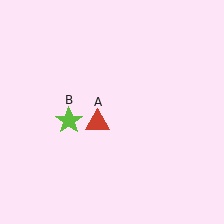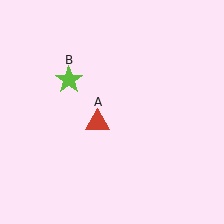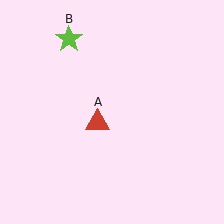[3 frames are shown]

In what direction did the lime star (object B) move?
The lime star (object B) moved up.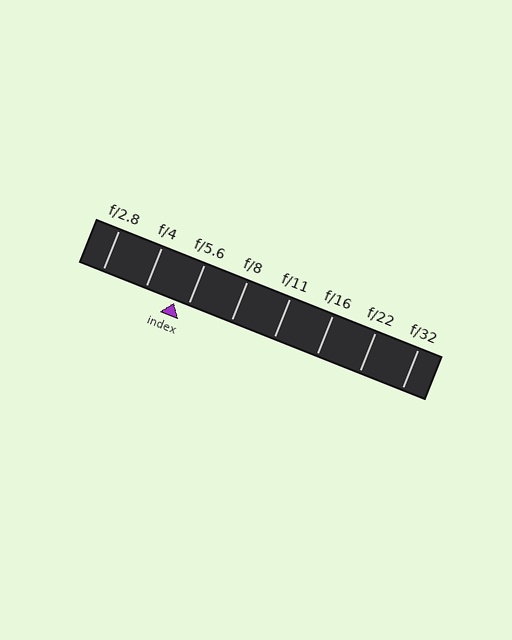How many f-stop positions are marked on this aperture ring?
There are 8 f-stop positions marked.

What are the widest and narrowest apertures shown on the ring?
The widest aperture shown is f/2.8 and the narrowest is f/32.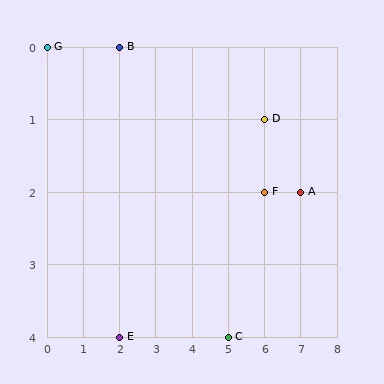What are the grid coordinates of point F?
Point F is at grid coordinates (6, 2).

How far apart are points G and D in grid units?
Points G and D are 6 columns and 1 row apart (about 6.1 grid units diagonally).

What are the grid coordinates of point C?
Point C is at grid coordinates (5, 4).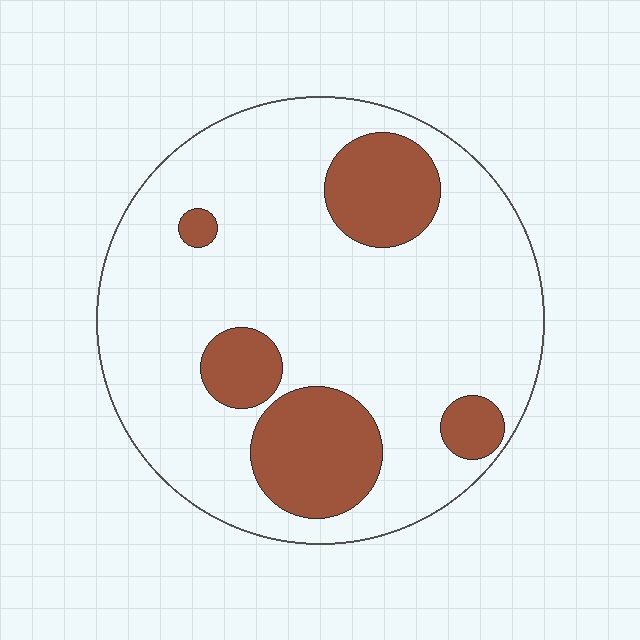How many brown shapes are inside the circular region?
5.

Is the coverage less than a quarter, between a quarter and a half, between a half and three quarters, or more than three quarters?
Less than a quarter.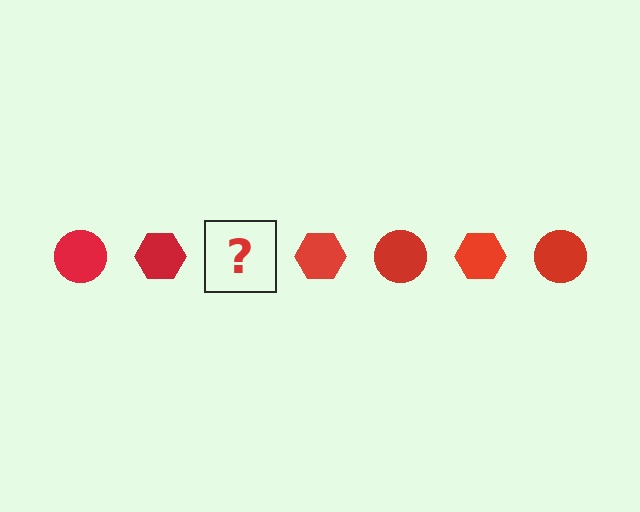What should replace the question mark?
The question mark should be replaced with a red circle.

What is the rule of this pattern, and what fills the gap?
The rule is that the pattern cycles through circle, hexagon shapes in red. The gap should be filled with a red circle.